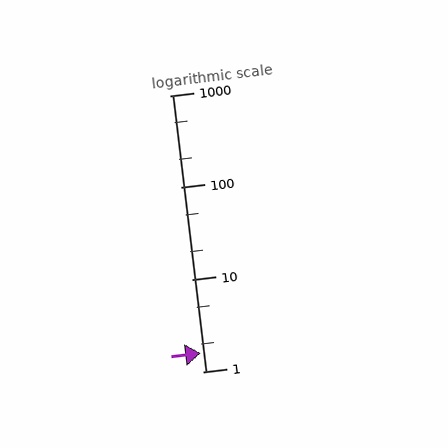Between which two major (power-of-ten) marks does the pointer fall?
The pointer is between 1 and 10.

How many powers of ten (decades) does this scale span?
The scale spans 3 decades, from 1 to 1000.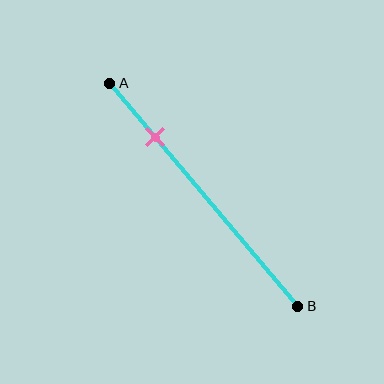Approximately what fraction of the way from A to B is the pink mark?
The pink mark is approximately 25% of the way from A to B.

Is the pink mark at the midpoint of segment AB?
No, the mark is at about 25% from A, not at the 50% midpoint.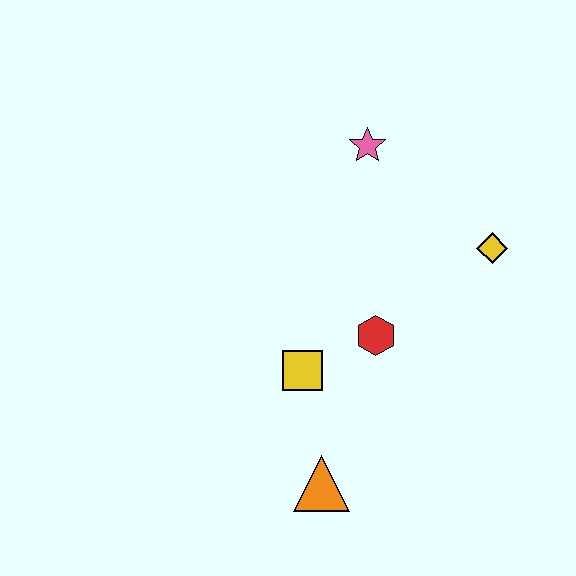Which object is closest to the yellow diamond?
The red hexagon is closest to the yellow diamond.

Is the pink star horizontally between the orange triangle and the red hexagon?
Yes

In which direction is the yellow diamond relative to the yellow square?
The yellow diamond is to the right of the yellow square.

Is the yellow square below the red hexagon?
Yes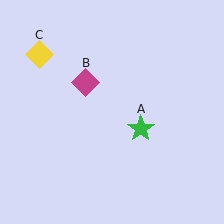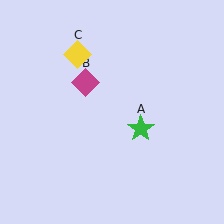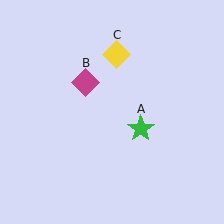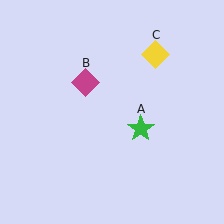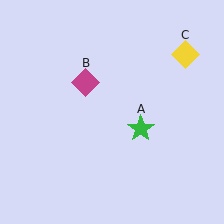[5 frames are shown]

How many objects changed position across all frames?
1 object changed position: yellow diamond (object C).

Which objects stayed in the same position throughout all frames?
Green star (object A) and magenta diamond (object B) remained stationary.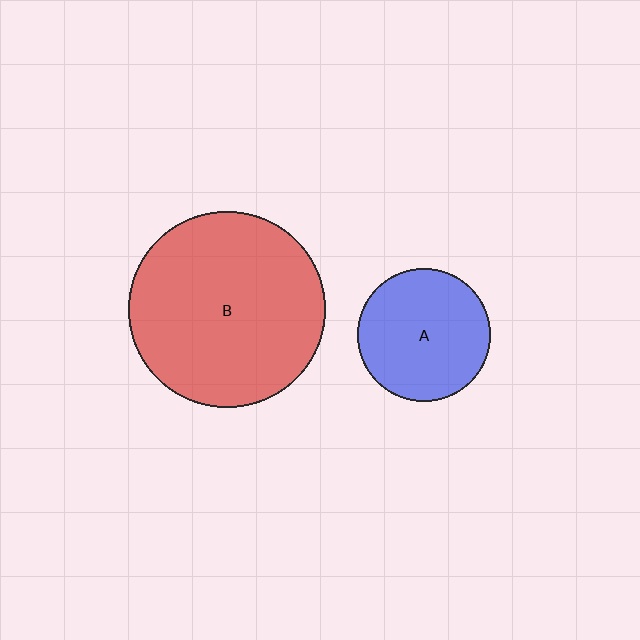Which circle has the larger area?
Circle B (red).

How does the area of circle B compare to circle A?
Approximately 2.2 times.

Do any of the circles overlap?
No, none of the circles overlap.